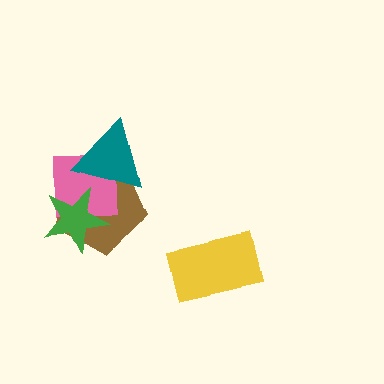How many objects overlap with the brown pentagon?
3 objects overlap with the brown pentagon.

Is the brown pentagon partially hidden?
Yes, it is partially covered by another shape.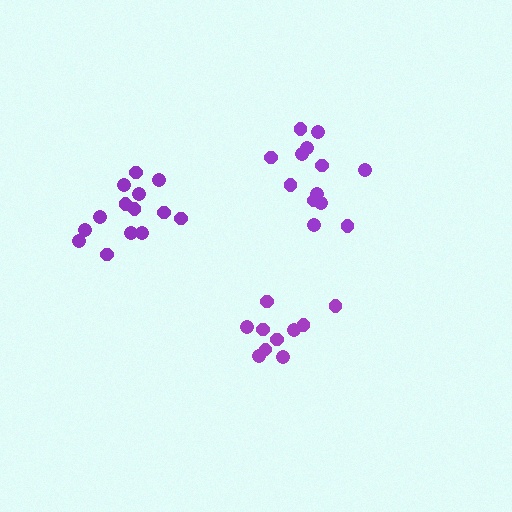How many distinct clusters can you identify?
There are 3 distinct clusters.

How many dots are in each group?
Group 1: 10 dots, Group 2: 13 dots, Group 3: 14 dots (37 total).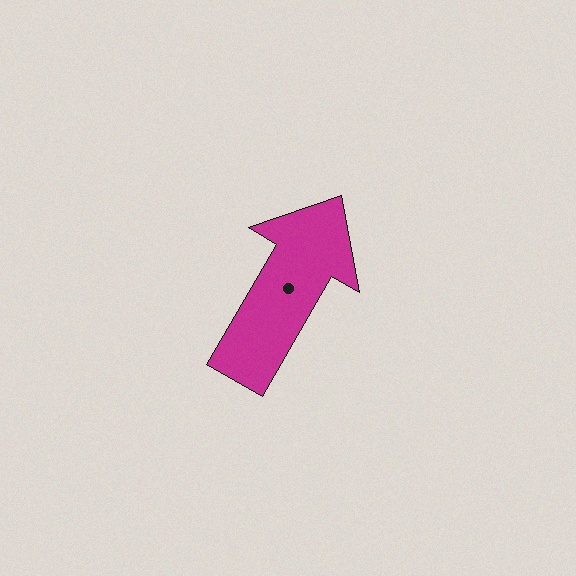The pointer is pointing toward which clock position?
Roughly 1 o'clock.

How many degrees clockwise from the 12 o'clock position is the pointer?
Approximately 30 degrees.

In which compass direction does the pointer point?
Northeast.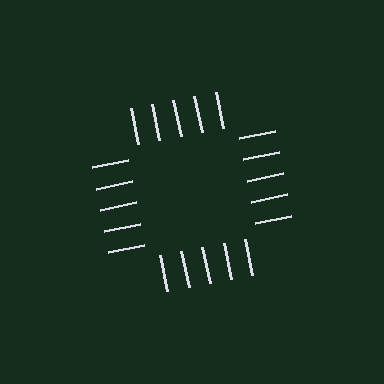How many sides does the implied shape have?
4 sides — the line-ends trace a square.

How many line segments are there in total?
20 — 5 along each of the 4 edges.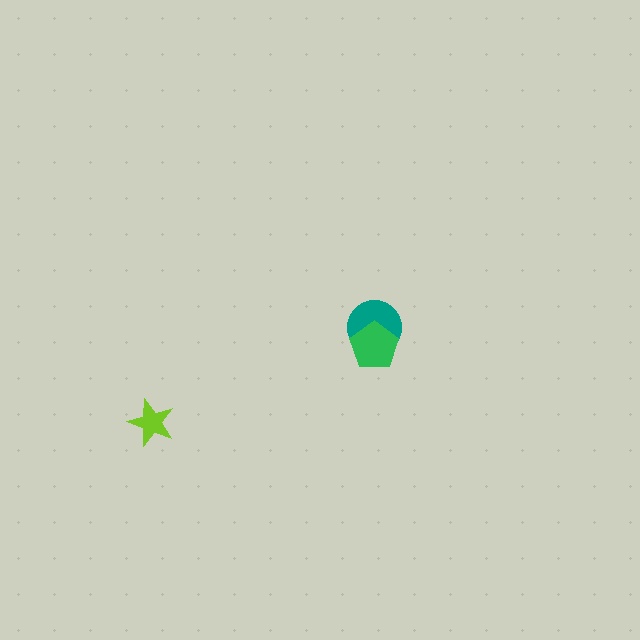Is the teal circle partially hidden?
Yes, it is partially covered by another shape.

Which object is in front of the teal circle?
The green pentagon is in front of the teal circle.